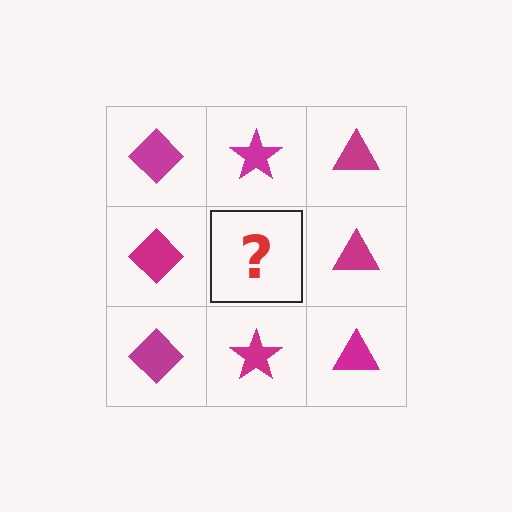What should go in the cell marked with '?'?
The missing cell should contain a magenta star.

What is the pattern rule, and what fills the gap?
The rule is that each column has a consistent shape. The gap should be filled with a magenta star.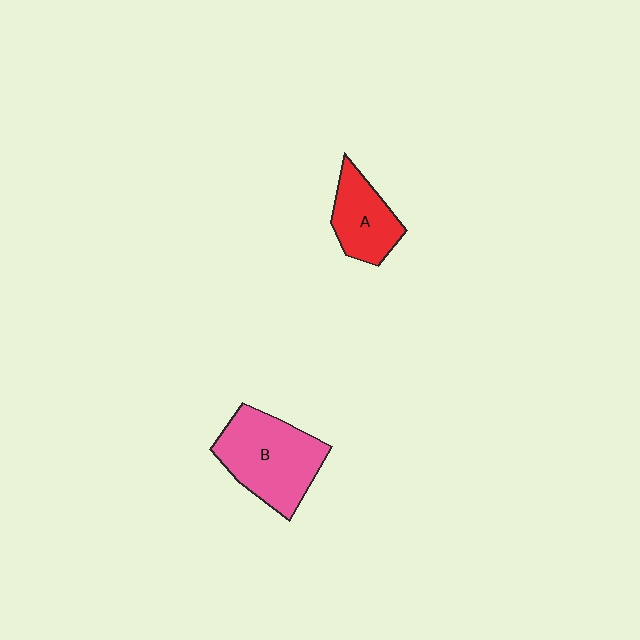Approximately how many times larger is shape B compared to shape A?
Approximately 1.6 times.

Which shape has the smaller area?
Shape A (red).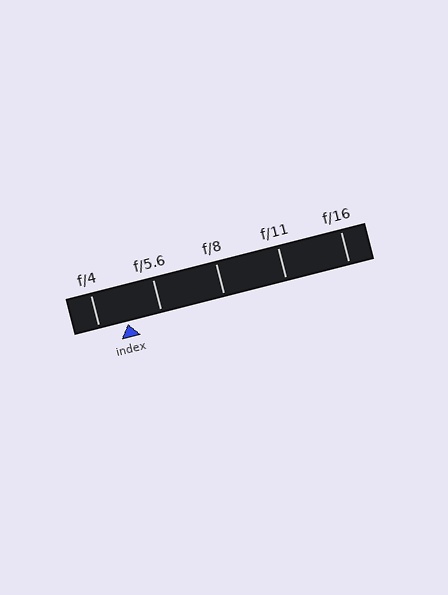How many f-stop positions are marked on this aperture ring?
There are 5 f-stop positions marked.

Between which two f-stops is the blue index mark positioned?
The index mark is between f/4 and f/5.6.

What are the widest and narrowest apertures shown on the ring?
The widest aperture shown is f/4 and the narrowest is f/16.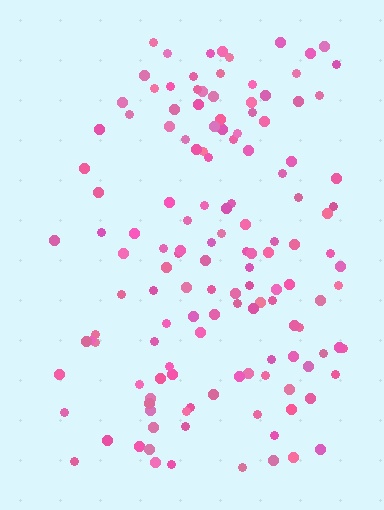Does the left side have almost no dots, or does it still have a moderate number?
Still a moderate number, just noticeably fewer than the right.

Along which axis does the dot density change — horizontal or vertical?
Horizontal.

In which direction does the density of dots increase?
From left to right, with the right side densest.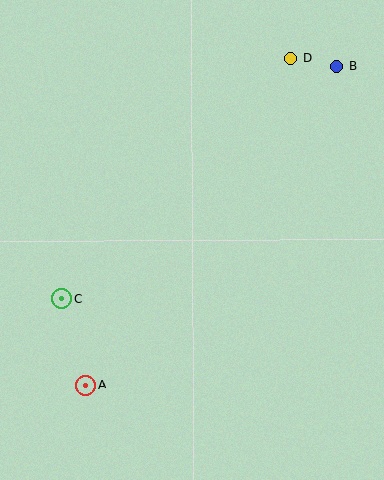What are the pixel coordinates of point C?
Point C is at (62, 298).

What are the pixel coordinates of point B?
Point B is at (337, 67).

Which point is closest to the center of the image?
Point C at (62, 298) is closest to the center.